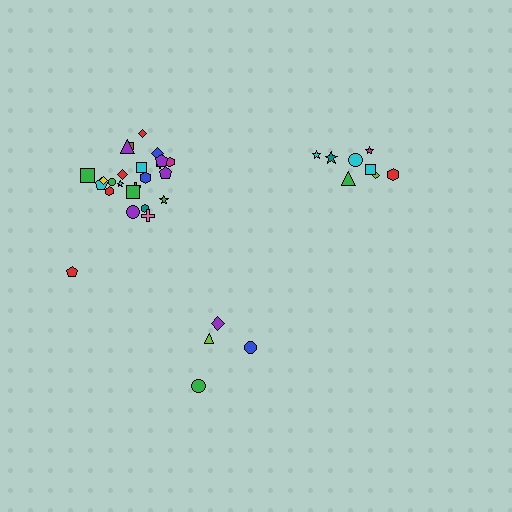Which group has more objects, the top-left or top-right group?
The top-left group.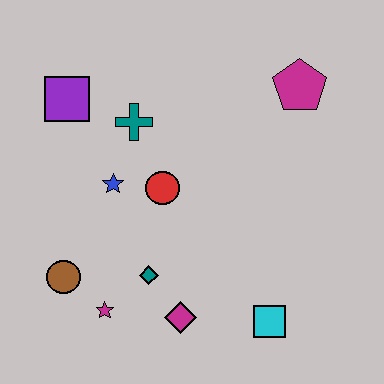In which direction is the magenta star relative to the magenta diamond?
The magenta star is to the left of the magenta diamond.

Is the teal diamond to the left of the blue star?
No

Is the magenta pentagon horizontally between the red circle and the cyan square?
No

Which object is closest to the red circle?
The blue star is closest to the red circle.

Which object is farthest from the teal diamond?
The magenta pentagon is farthest from the teal diamond.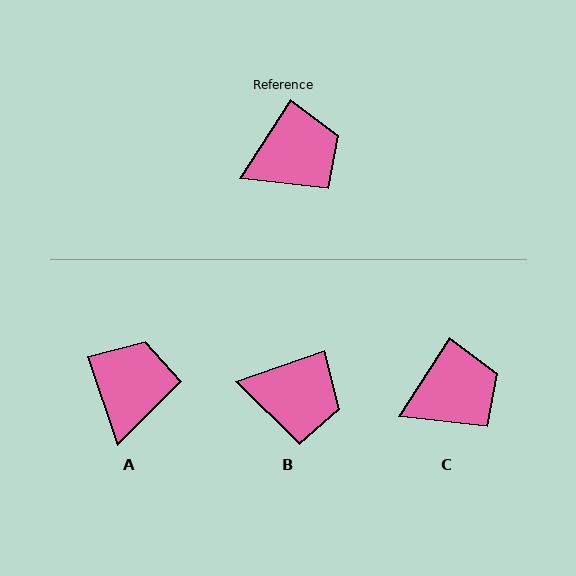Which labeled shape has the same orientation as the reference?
C.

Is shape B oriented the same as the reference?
No, it is off by about 38 degrees.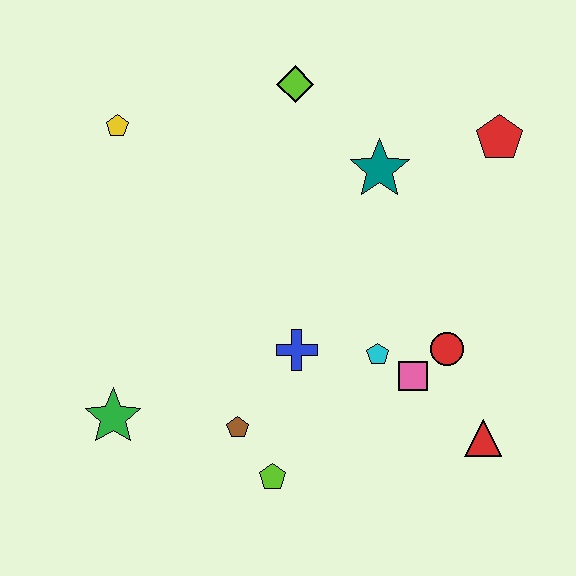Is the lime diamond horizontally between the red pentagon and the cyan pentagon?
No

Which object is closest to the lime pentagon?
The brown pentagon is closest to the lime pentagon.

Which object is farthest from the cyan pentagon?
The yellow pentagon is farthest from the cyan pentagon.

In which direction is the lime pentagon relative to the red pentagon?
The lime pentagon is below the red pentagon.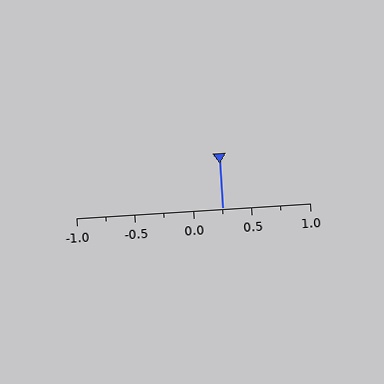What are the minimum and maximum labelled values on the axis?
The axis runs from -1.0 to 1.0.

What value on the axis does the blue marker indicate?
The marker indicates approximately 0.25.